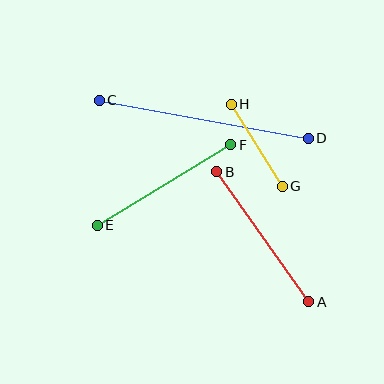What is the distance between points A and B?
The distance is approximately 159 pixels.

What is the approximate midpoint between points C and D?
The midpoint is at approximately (204, 119) pixels.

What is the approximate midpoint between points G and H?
The midpoint is at approximately (257, 145) pixels.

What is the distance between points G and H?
The distance is approximately 96 pixels.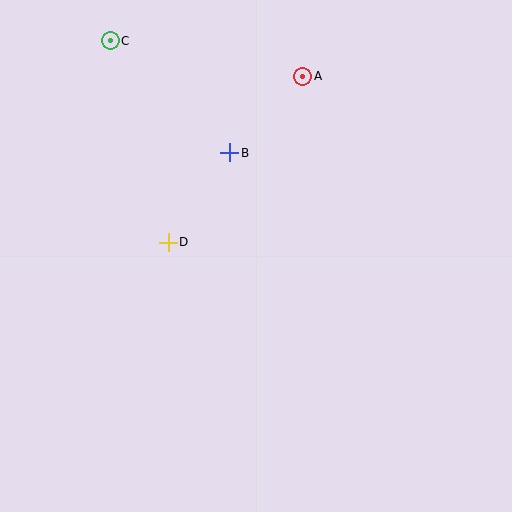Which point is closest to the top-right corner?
Point A is closest to the top-right corner.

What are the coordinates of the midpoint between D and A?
The midpoint between D and A is at (235, 159).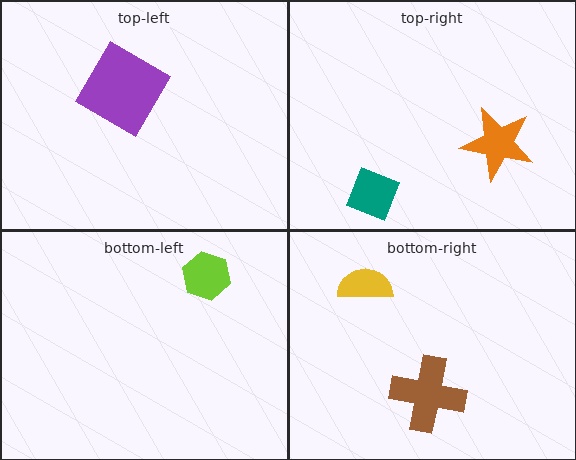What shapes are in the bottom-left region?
The lime hexagon.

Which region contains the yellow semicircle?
The bottom-right region.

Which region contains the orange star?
The top-right region.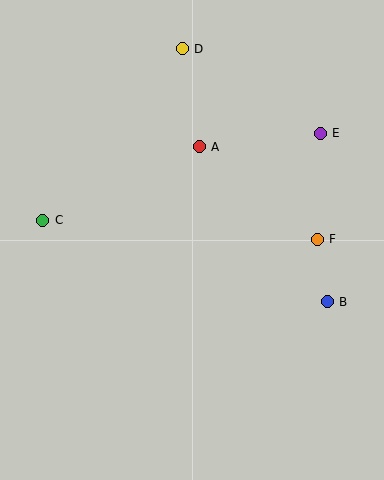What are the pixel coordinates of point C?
Point C is at (43, 220).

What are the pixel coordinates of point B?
Point B is at (327, 302).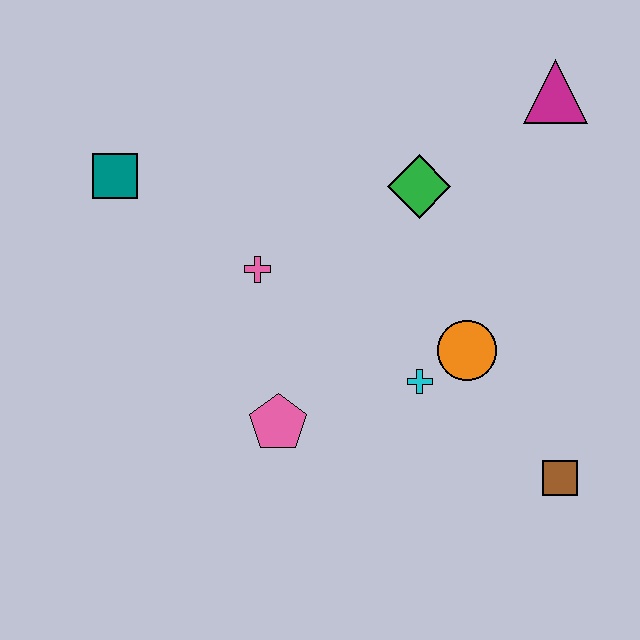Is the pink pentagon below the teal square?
Yes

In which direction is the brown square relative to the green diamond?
The brown square is below the green diamond.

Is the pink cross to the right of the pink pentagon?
No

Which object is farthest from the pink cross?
The brown square is farthest from the pink cross.